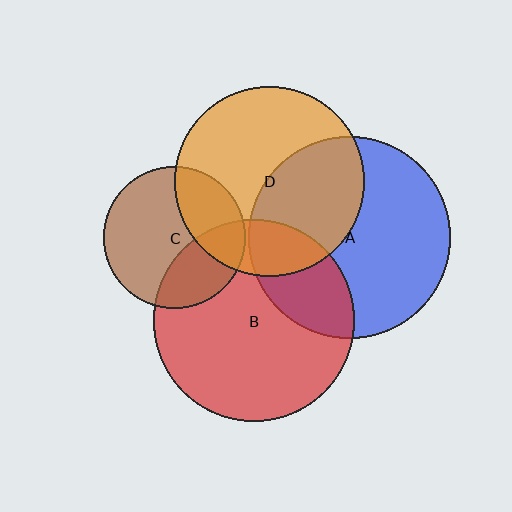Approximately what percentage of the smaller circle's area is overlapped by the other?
Approximately 20%.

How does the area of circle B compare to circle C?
Approximately 2.0 times.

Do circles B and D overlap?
Yes.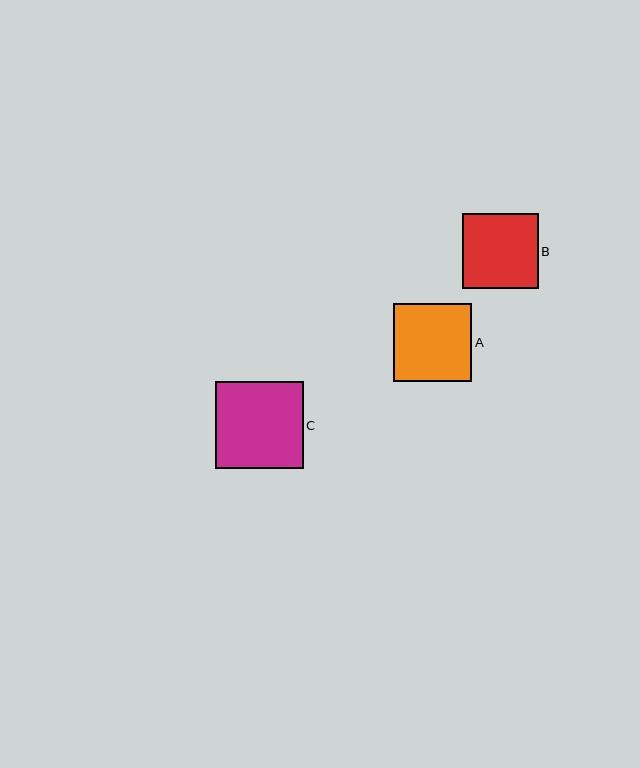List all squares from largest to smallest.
From largest to smallest: C, A, B.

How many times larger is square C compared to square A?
Square C is approximately 1.1 times the size of square A.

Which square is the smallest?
Square B is the smallest with a size of approximately 75 pixels.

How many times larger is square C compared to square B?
Square C is approximately 1.2 times the size of square B.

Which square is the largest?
Square C is the largest with a size of approximately 87 pixels.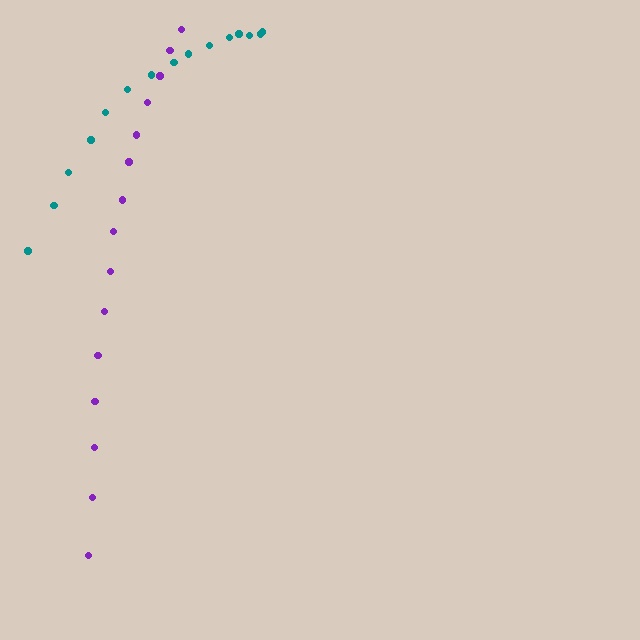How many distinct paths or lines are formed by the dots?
There are 2 distinct paths.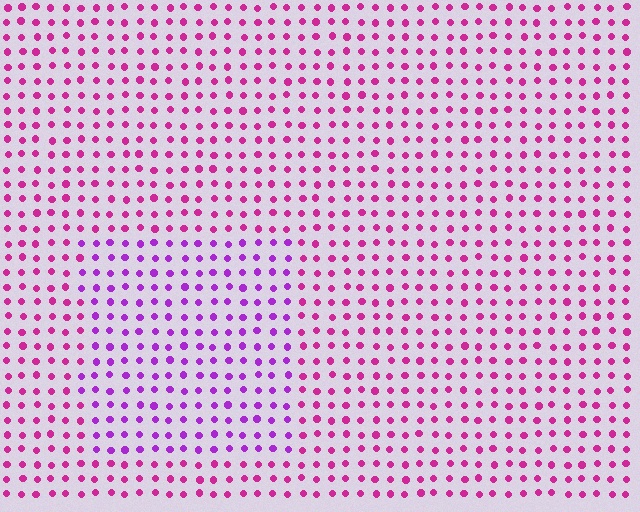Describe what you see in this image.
The image is filled with small magenta elements in a uniform arrangement. A rectangle-shaped region is visible where the elements are tinted to a slightly different hue, forming a subtle color boundary.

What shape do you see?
I see a rectangle.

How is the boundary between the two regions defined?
The boundary is defined purely by a slight shift in hue (about 33 degrees). Spacing, size, and orientation are identical on both sides.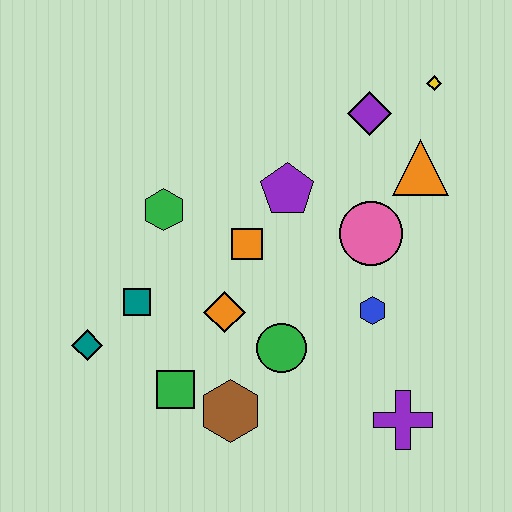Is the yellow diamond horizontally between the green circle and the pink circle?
No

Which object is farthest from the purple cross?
The yellow diamond is farthest from the purple cross.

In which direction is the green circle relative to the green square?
The green circle is to the right of the green square.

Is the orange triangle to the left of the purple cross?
No